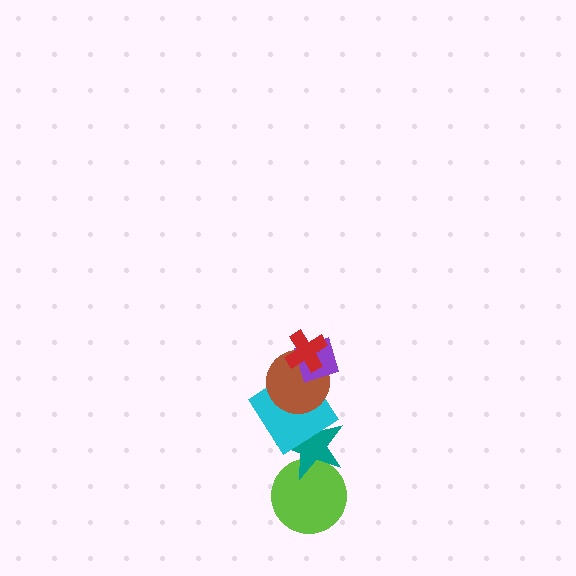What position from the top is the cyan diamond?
The cyan diamond is 4th from the top.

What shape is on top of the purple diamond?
The red cross is on top of the purple diamond.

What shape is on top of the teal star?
The cyan diamond is on top of the teal star.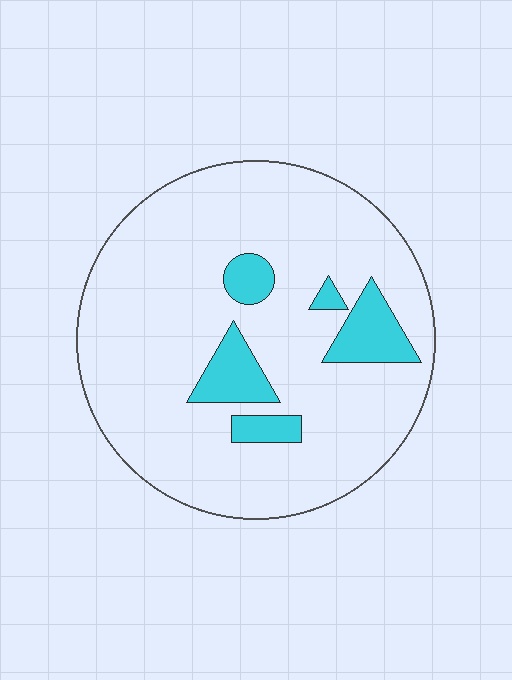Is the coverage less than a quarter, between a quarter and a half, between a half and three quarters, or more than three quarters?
Less than a quarter.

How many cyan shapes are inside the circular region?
5.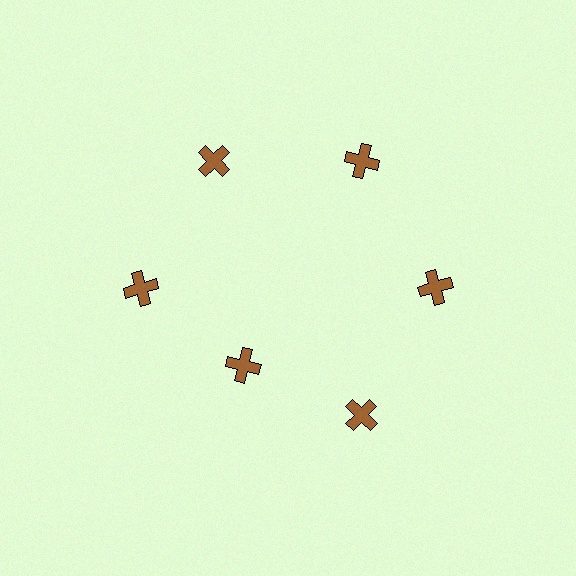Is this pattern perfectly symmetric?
No. The 6 brown crosses are arranged in a ring, but one element near the 7 o'clock position is pulled inward toward the center, breaking the 6-fold rotational symmetry.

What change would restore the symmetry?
The symmetry would be restored by moving it outward, back onto the ring so that all 6 crosses sit at equal angles and equal distance from the center.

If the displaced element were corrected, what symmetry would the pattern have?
It would have 6-fold rotational symmetry — the pattern would map onto itself every 60 degrees.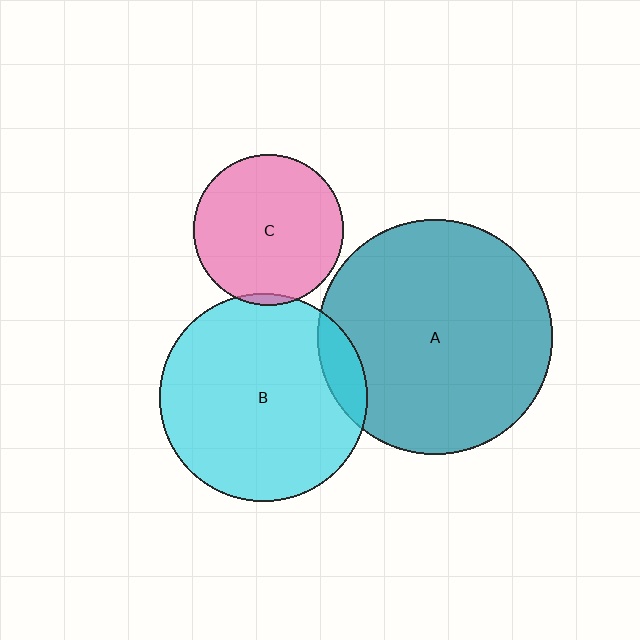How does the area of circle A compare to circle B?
Approximately 1.3 times.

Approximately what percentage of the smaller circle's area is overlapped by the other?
Approximately 5%.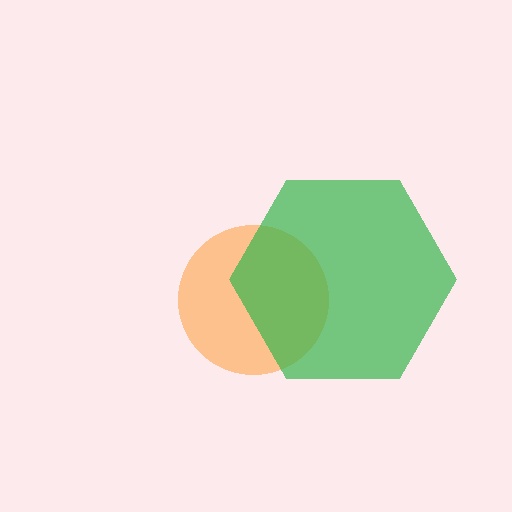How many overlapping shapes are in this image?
There are 2 overlapping shapes in the image.